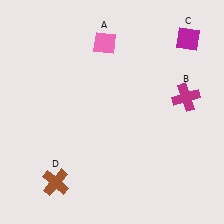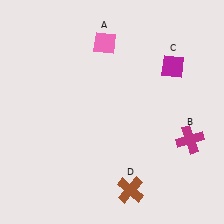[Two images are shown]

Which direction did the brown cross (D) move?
The brown cross (D) moved right.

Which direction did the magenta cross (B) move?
The magenta cross (B) moved down.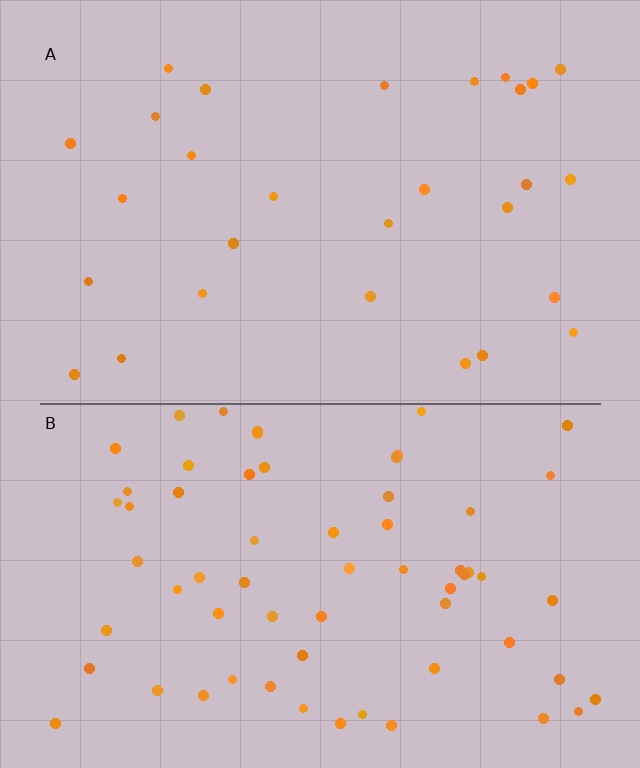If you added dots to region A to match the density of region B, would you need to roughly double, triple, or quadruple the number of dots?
Approximately double.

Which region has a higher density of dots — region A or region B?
B (the bottom).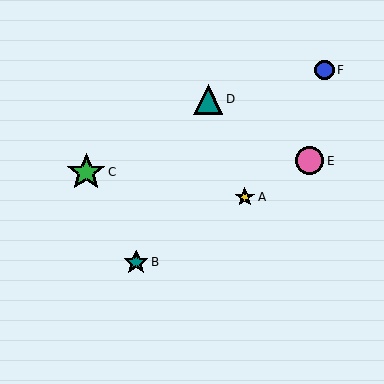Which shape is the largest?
The green star (labeled C) is the largest.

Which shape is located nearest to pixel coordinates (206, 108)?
The teal triangle (labeled D) at (208, 99) is nearest to that location.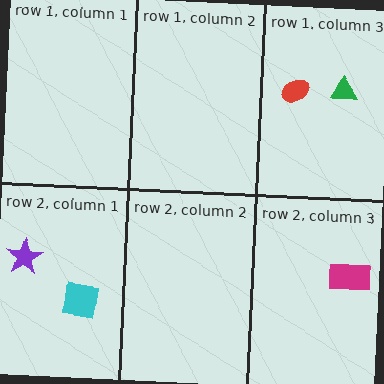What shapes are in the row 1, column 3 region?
The green triangle, the red ellipse.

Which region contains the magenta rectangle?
The row 2, column 3 region.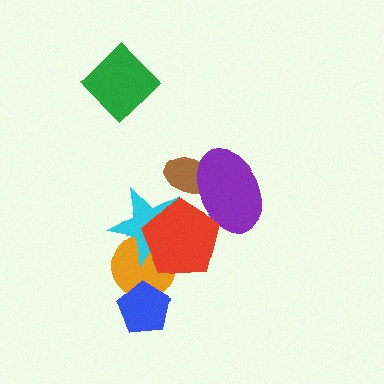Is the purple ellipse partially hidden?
Yes, it is partially covered by another shape.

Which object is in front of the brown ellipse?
The purple ellipse is in front of the brown ellipse.